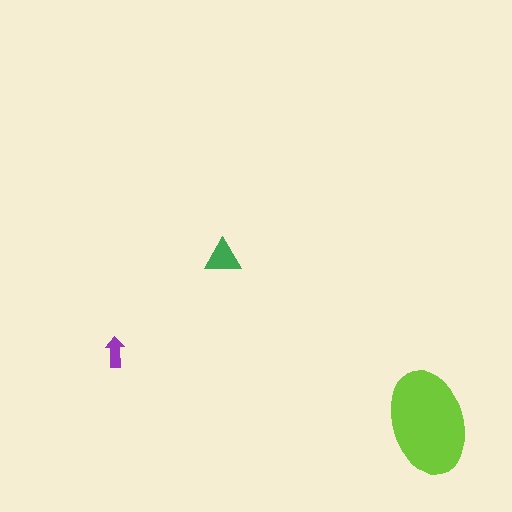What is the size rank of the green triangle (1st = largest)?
2nd.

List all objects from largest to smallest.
The lime ellipse, the green triangle, the purple arrow.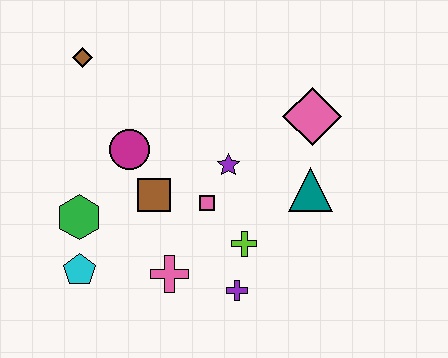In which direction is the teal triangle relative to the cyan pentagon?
The teal triangle is to the right of the cyan pentagon.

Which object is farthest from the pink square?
The brown diamond is farthest from the pink square.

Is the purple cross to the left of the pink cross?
No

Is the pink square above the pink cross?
Yes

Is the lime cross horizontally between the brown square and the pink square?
No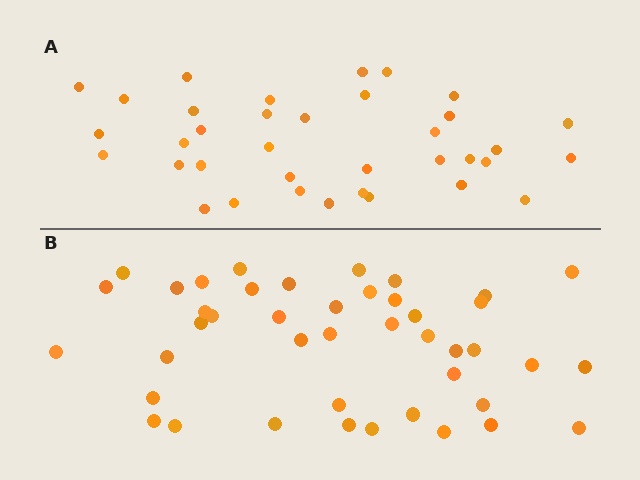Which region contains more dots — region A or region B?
Region B (the bottom region) has more dots.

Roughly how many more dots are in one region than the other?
Region B has roughly 8 or so more dots than region A.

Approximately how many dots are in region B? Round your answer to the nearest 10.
About 40 dots. (The exact count is 43, which rounds to 40.)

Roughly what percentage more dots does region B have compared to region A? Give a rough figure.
About 20% more.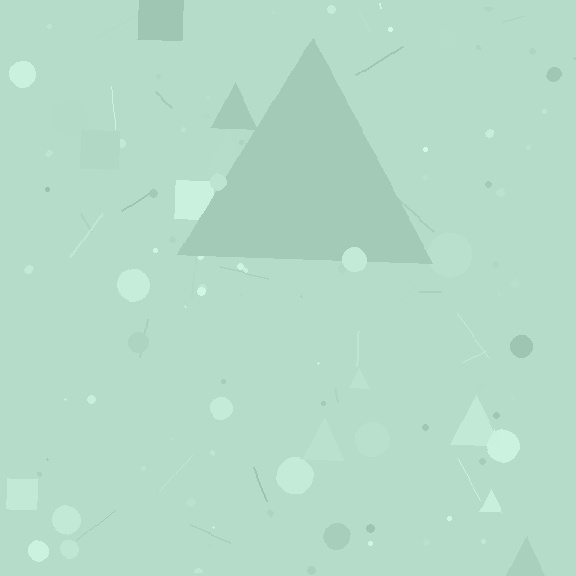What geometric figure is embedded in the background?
A triangle is embedded in the background.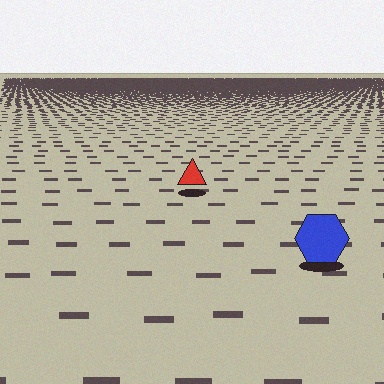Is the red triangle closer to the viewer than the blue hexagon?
No. The blue hexagon is closer — you can tell from the texture gradient: the ground texture is coarser near it.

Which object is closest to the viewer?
The blue hexagon is closest. The texture marks near it are larger and more spread out.